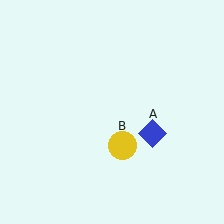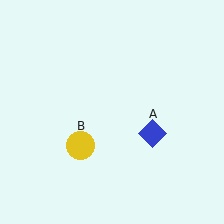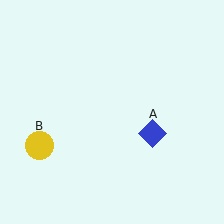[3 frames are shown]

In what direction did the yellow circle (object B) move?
The yellow circle (object B) moved left.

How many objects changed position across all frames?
1 object changed position: yellow circle (object B).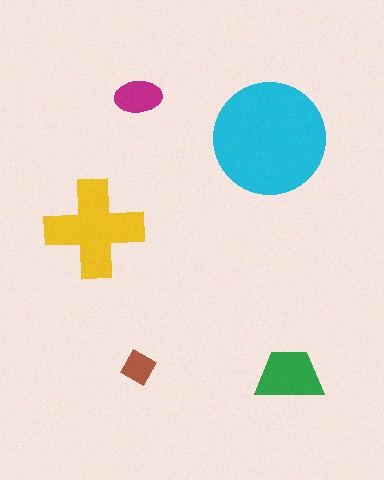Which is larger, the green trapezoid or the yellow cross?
The yellow cross.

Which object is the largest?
The cyan circle.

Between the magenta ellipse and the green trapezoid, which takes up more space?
The green trapezoid.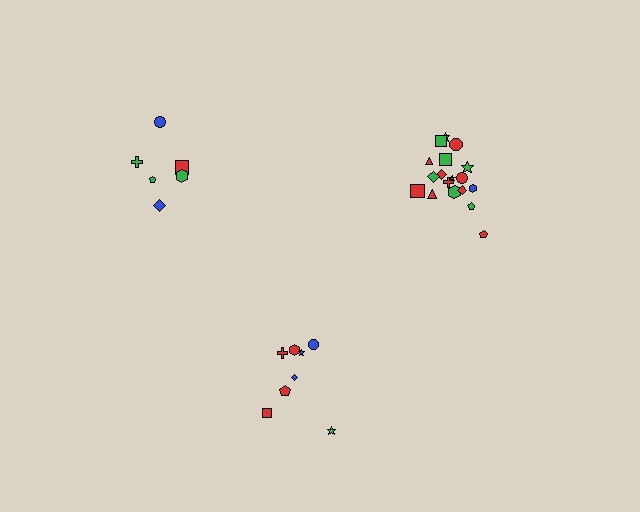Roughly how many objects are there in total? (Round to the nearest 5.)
Roughly 30 objects in total.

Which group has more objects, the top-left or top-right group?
The top-right group.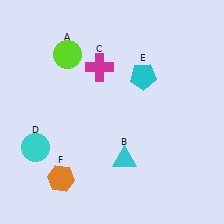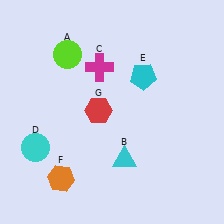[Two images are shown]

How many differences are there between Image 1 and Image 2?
There is 1 difference between the two images.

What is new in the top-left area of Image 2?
A red hexagon (G) was added in the top-left area of Image 2.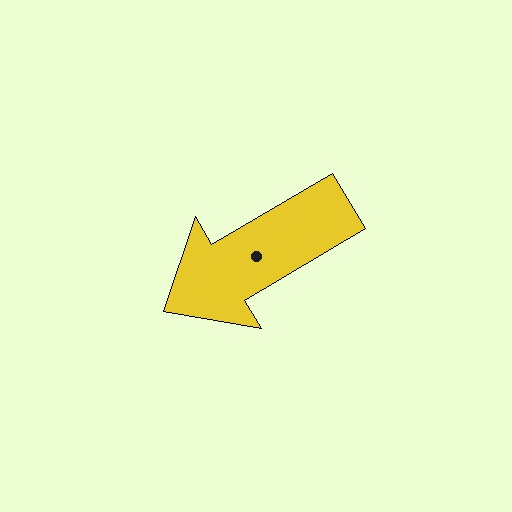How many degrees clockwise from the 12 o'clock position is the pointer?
Approximately 239 degrees.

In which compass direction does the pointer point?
Southwest.